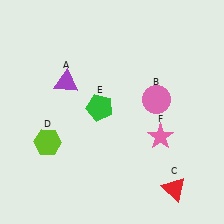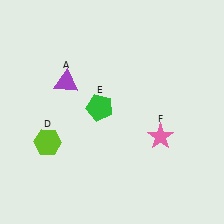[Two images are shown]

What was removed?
The red triangle (C), the pink circle (B) were removed in Image 2.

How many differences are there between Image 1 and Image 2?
There are 2 differences between the two images.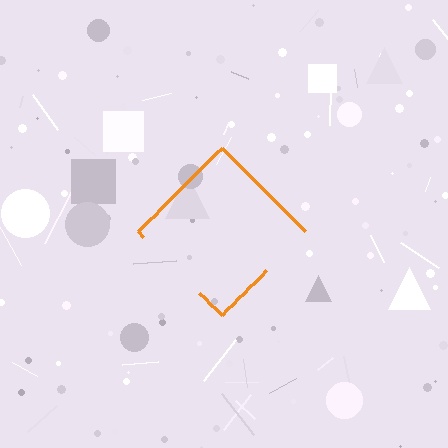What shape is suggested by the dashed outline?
The dashed outline suggests a diamond.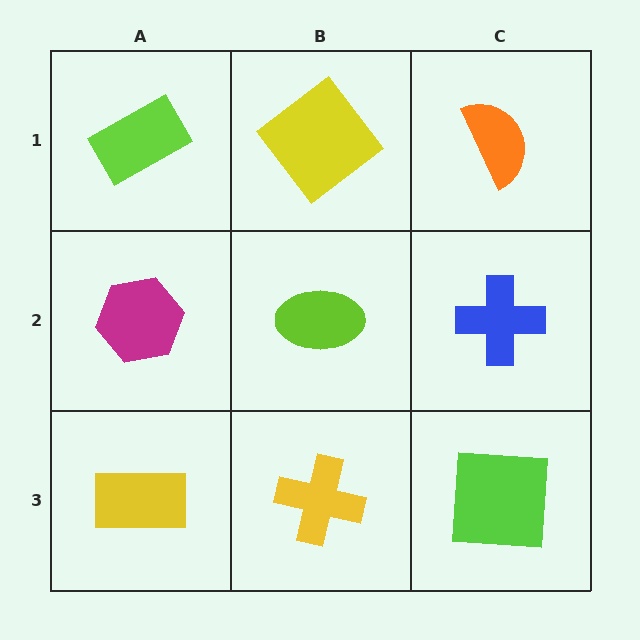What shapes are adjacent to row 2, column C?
An orange semicircle (row 1, column C), a lime square (row 3, column C), a lime ellipse (row 2, column B).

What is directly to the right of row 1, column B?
An orange semicircle.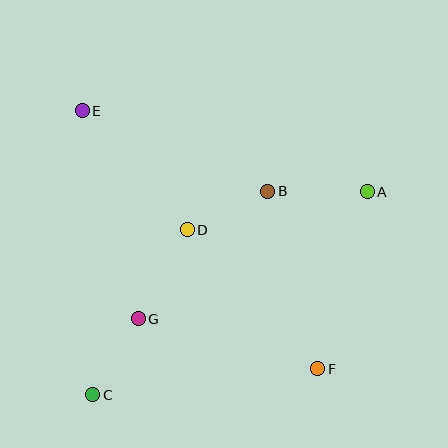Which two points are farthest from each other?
Points E and F are farthest from each other.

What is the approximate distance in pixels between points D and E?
The distance between D and E is approximately 158 pixels.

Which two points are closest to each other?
Points C and G are closest to each other.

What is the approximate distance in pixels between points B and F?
The distance between B and F is approximately 184 pixels.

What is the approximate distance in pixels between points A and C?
The distance between A and C is approximately 342 pixels.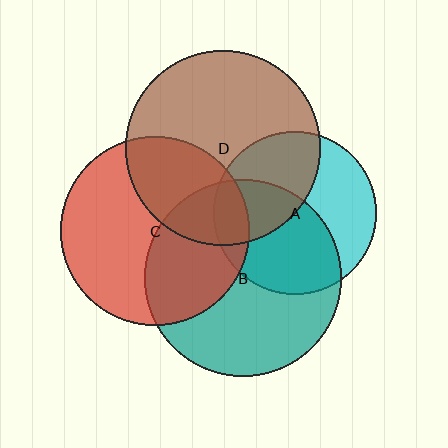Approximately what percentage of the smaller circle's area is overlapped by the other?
Approximately 40%.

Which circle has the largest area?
Circle B (teal).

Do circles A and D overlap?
Yes.